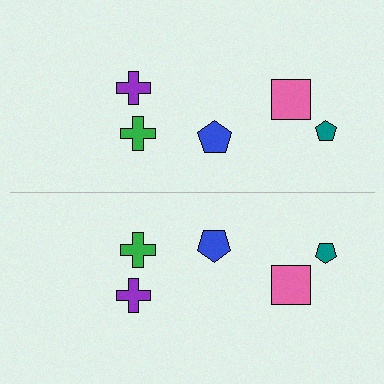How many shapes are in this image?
There are 10 shapes in this image.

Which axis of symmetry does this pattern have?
The pattern has a horizontal axis of symmetry running through the center of the image.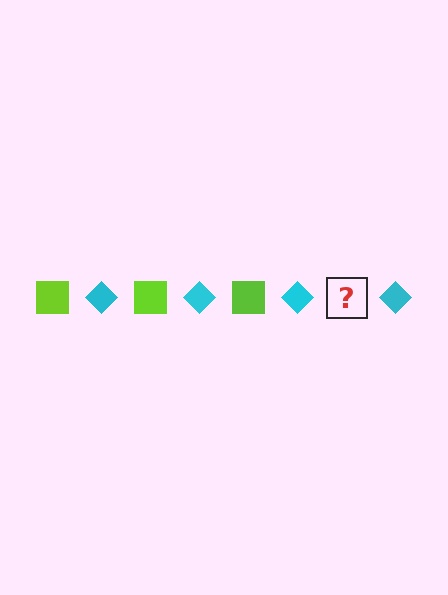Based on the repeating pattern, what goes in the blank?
The blank should be a lime square.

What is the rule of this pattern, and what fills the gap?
The rule is that the pattern alternates between lime square and cyan diamond. The gap should be filled with a lime square.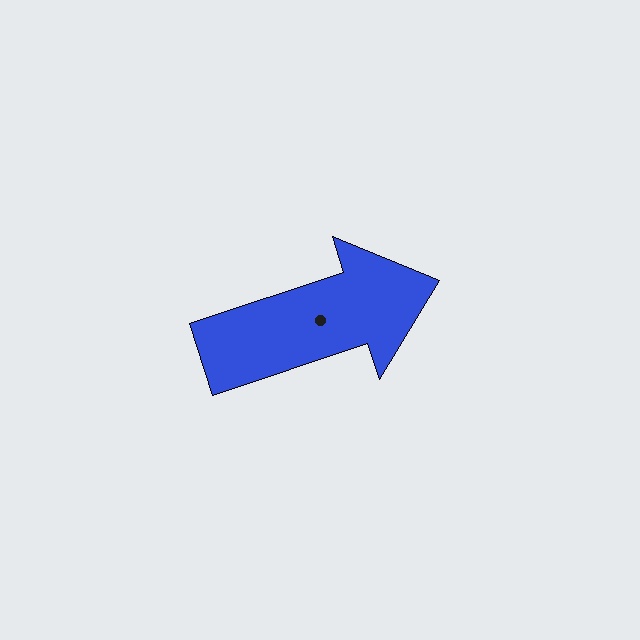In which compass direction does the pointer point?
East.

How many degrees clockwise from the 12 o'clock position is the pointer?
Approximately 72 degrees.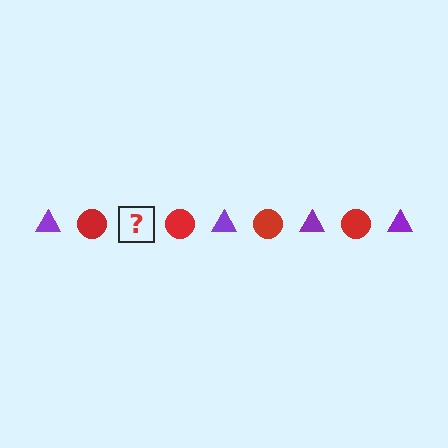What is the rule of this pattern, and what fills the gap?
The rule is that the pattern alternates between purple triangle and red circle. The gap should be filled with a purple triangle.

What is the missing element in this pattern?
The missing element is a purple triangle.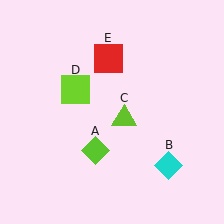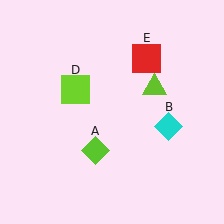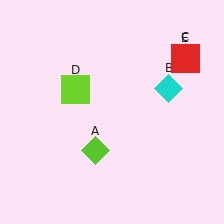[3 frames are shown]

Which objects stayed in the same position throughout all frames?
Lime diamond (object A) and lime square (object D) remained stationary.